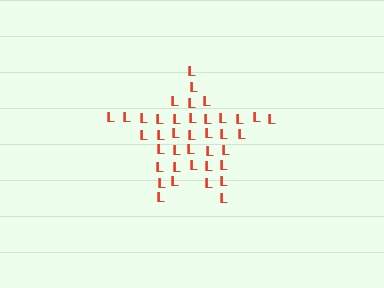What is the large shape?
The large shape is a star.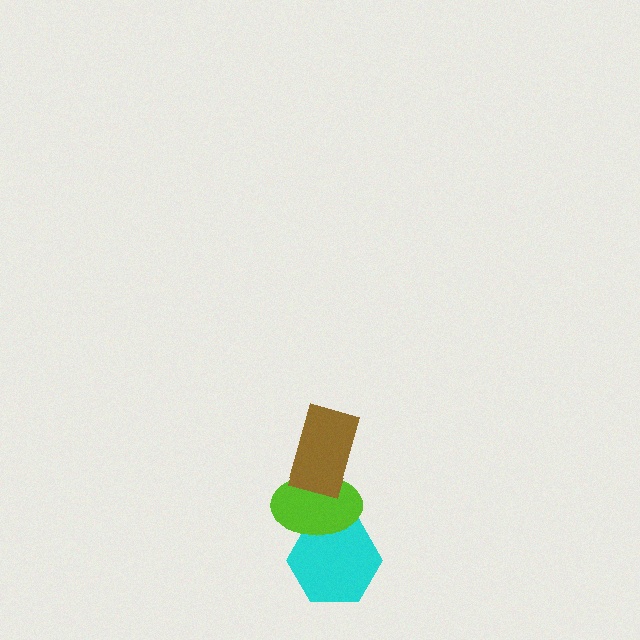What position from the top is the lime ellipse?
The lime ellipse is 2nd from the top.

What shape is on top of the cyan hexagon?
The lime ellipse is on top of the cyan hexagon.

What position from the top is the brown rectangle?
The brown rectangle is 1st from the top.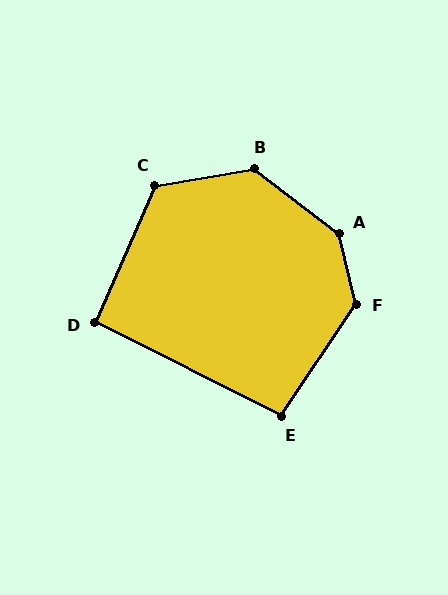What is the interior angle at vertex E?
Approximately 97 degrees (obtuse).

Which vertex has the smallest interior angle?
D, at approximately 93 degrees.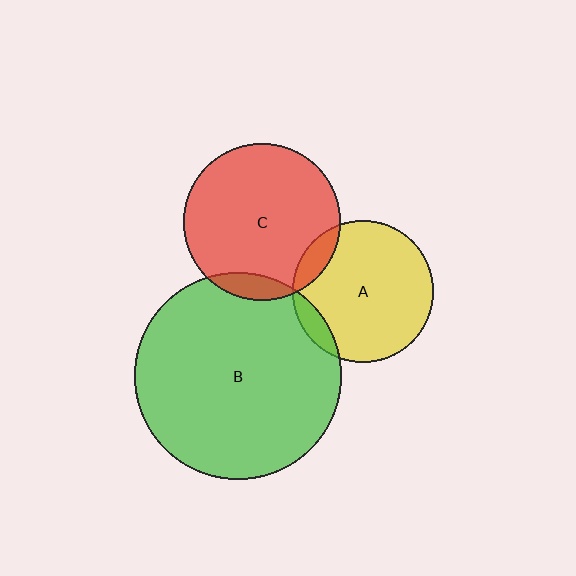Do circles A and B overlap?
Yes.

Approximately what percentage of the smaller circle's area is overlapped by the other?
Approximately 10%.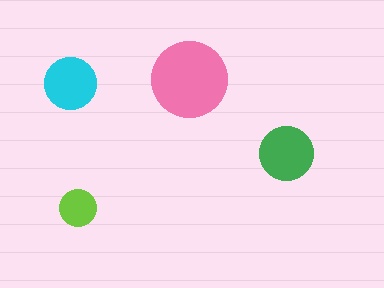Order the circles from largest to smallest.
the pink one, the green one, the cyan one, the lime one.